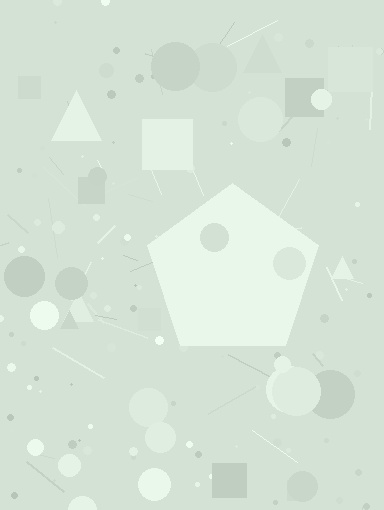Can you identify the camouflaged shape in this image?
The camouflaged shape is a pentagon.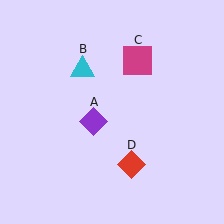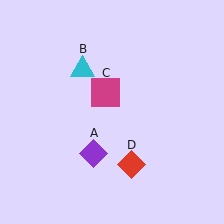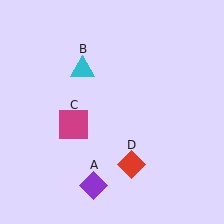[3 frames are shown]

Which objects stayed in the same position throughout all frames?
Cyan triangle (object B) and red diamond (object D) remained stationary.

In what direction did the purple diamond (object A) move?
The purple diamond (object A) moved down.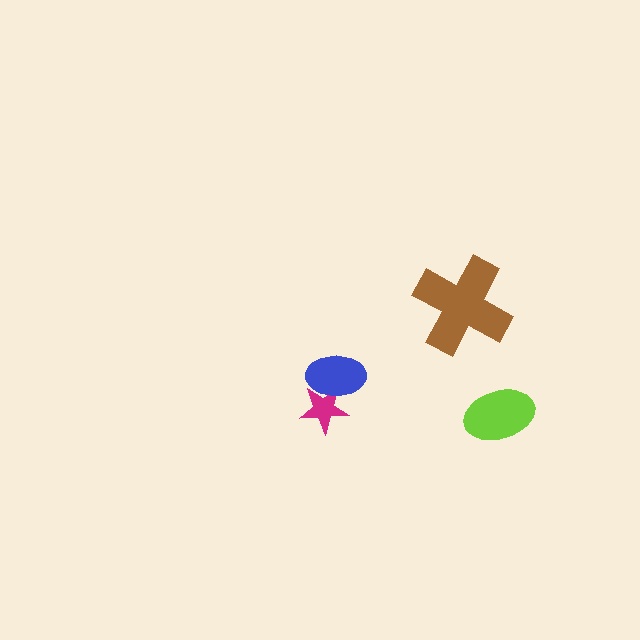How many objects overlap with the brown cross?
0 objects overlap with the brown cross.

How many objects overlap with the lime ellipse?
0 objects overlap with the lime ellipse.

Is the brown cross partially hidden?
No, no other shape covers it.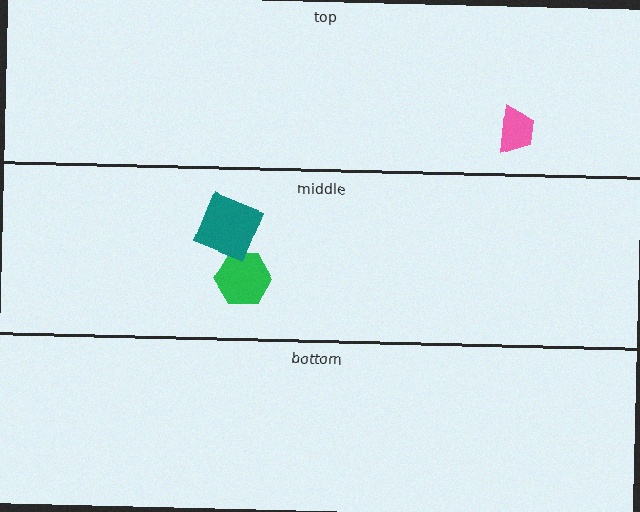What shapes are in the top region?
The pink trapezoid.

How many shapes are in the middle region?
2.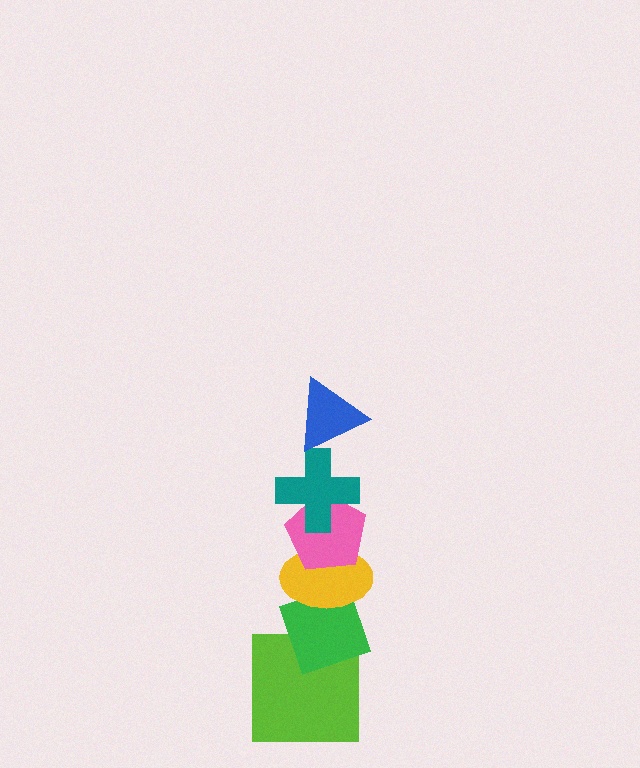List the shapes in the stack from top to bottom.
From top to bottom: the blue triangle, the teal cross, the pink pentagon, the yellow ellipse, the green diamond, the lime square.